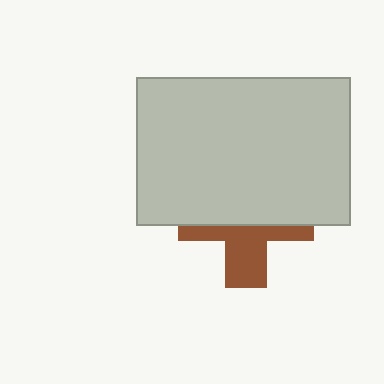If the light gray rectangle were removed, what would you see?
You would see the complete brown cross.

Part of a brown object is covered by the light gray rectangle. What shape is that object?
It is a cross.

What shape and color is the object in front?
The object in front is a light gray rectangle.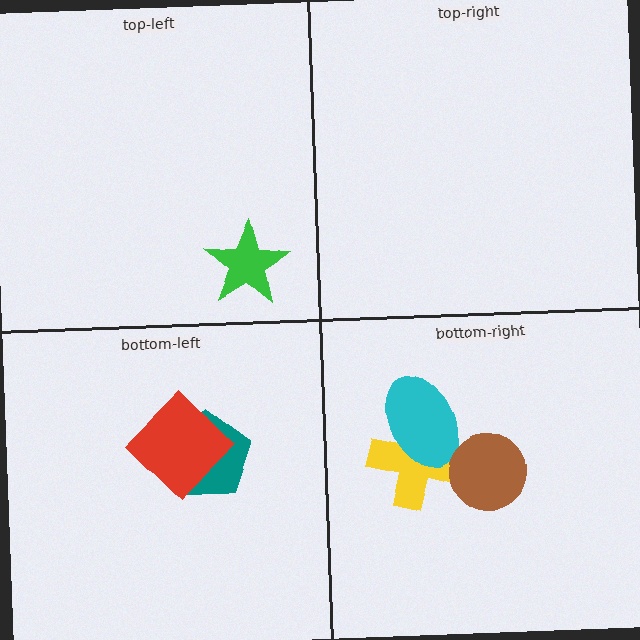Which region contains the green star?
The top-left region.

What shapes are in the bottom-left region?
The teal pentagon, the red diamond.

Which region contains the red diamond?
The bottom-left region.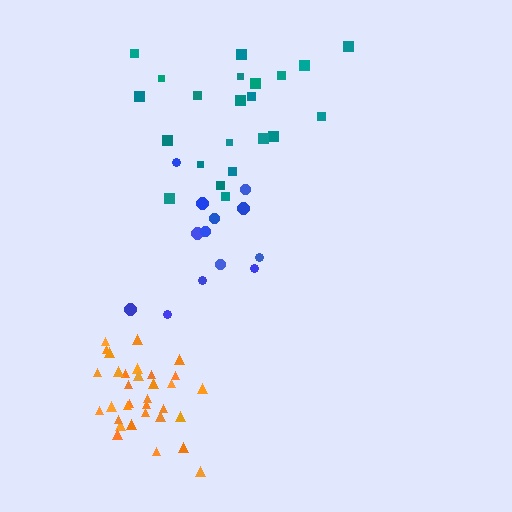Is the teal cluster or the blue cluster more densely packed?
Teal.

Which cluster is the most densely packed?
Orange.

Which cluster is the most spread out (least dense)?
Blue.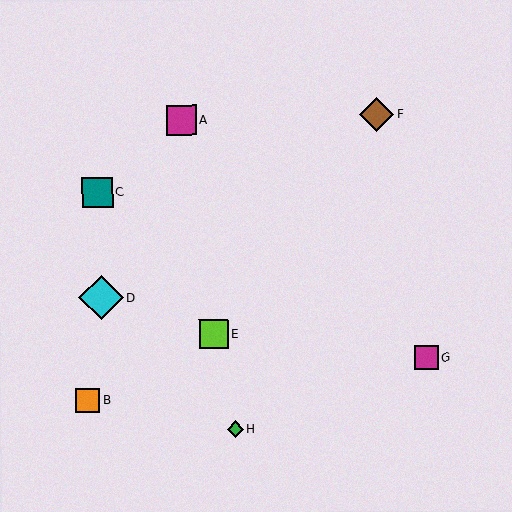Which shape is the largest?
The cyan diamond (labeled D) is the largest.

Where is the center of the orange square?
The center of the orange square is at (88, 400).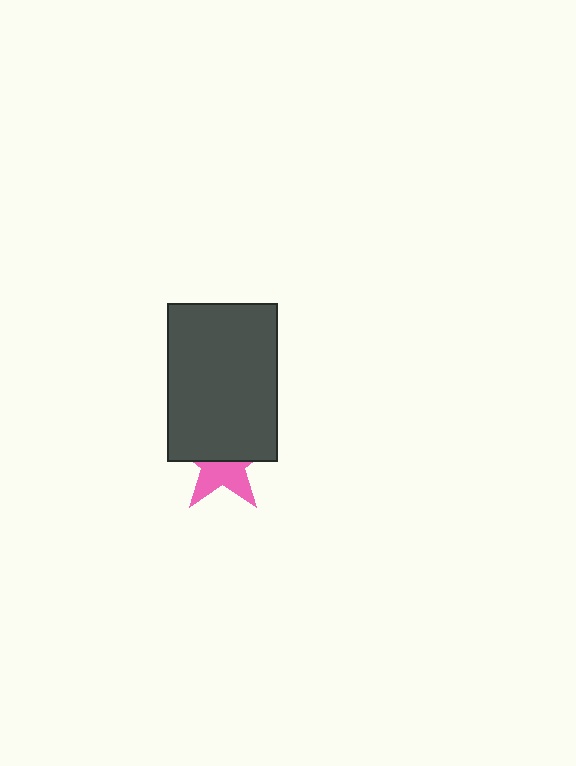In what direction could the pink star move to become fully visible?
The pink star could move down. That would shift it out from behind the dark gray rectangle entirely.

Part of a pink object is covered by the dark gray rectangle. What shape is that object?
It is a star.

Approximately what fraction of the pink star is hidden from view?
Roughly 54% of the pink star is hidden behind the dark gray rectangle.